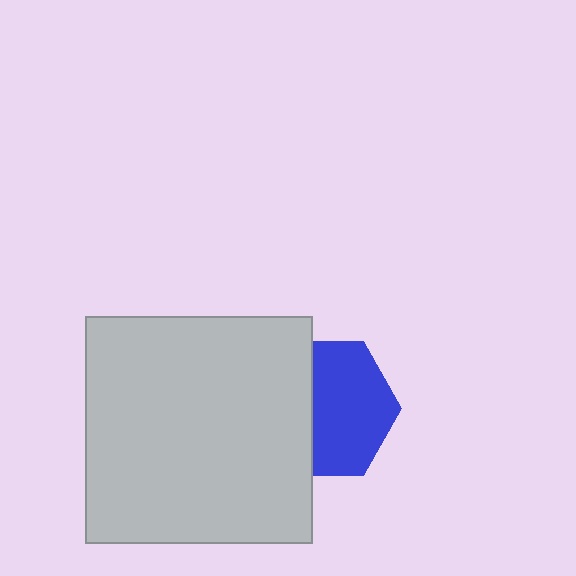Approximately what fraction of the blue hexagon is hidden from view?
Roughly 40% of the blue hexagon is hidden behind the light gray square.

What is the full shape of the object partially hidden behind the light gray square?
The partially hidden object is a blue hexagon.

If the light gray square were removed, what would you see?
You would see the complete blue hexagon.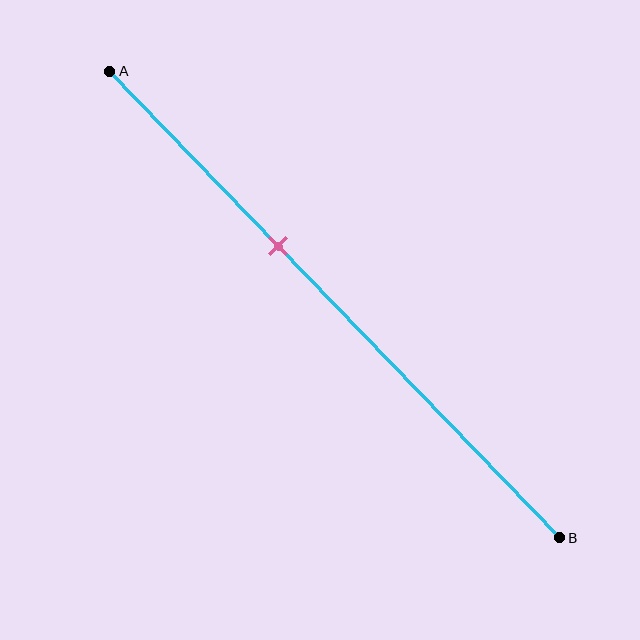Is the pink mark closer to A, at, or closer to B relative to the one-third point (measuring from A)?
The pink mark is closer to point B than the one-third point of segment AB.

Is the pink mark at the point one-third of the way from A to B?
No, the mark is at about 35% from A, not at the 33% one-third point.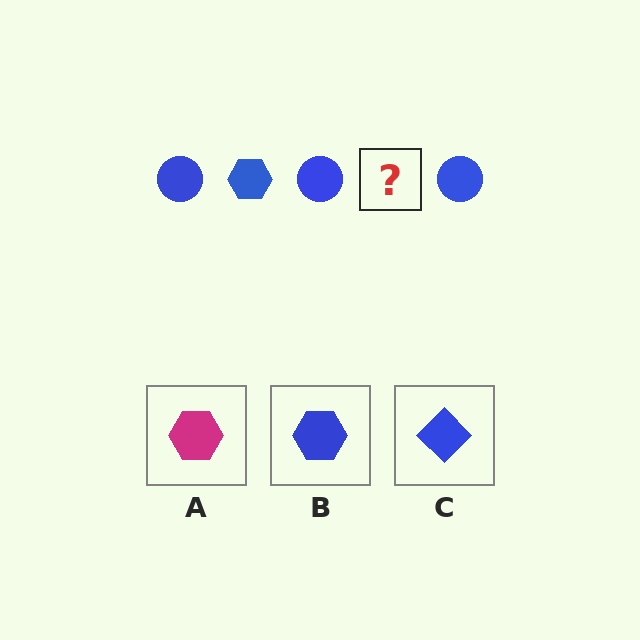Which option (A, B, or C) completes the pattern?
B.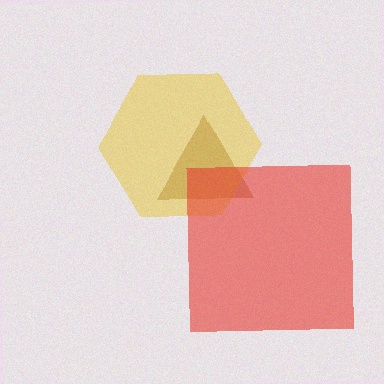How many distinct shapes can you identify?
There are 3 distinct shapes: a brown triangle, a yellow hexagon, a red square.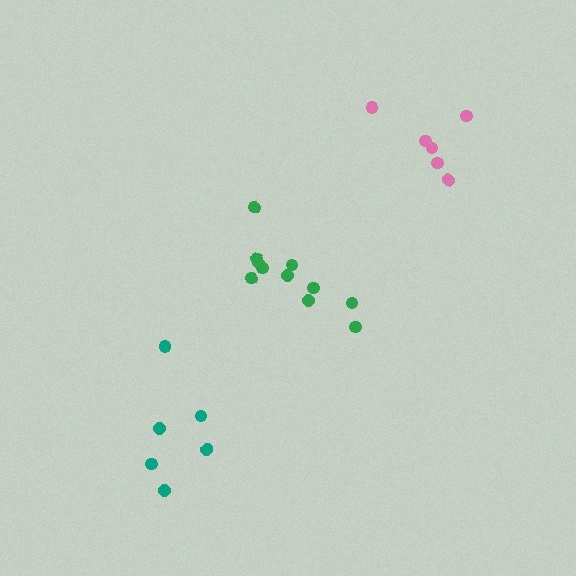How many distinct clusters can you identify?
There are 3 distinct clusters.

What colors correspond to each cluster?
The clusters are colored: teal, pink, green.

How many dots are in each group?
Group 1: 6 dots, Group 2: 6 dots, Group 3: 11 dots (23 total).